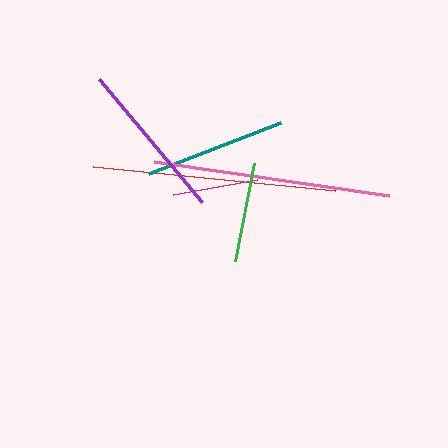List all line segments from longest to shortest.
From longest to shortest: red, pink, purple, teal, green, magenta.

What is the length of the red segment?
The red segment is approximately 244 pixels long.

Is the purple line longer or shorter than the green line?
The purple line is longer than the green line.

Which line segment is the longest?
The red line is the longest at approximately 244 pixels.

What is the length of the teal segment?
The teal segment is approximately 142 pixels long.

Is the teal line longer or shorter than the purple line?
The purple line is longer than the teal line.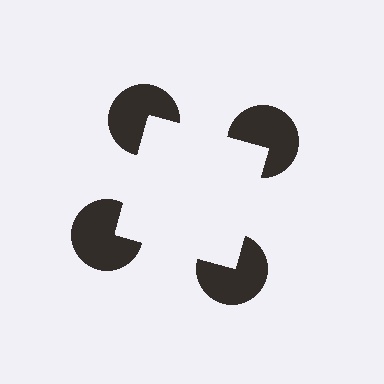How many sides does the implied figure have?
4 sides.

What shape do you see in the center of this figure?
An illusory square — its edges are inferred from the aligned wedge cuts in the pac-man discs, not physically drawn.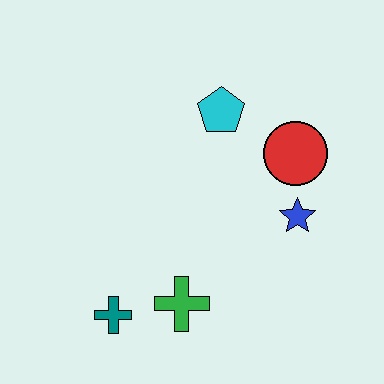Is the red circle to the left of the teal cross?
No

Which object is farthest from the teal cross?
The red circle is farthest from the teal cross.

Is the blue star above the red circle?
No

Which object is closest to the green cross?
The teal cross is closest to the green cross.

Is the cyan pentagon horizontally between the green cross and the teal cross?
No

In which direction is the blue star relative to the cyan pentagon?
The blue star is below the cyan pentagon.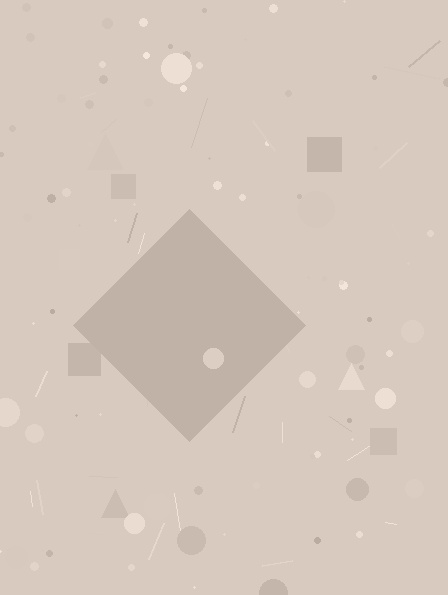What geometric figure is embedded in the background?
A diamond is embedded in the background.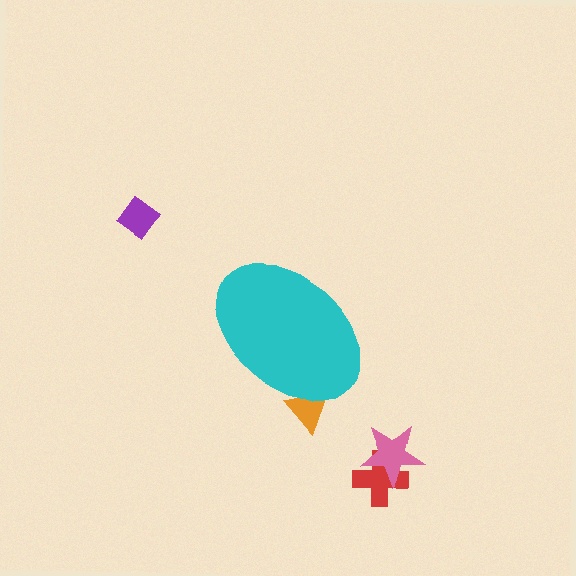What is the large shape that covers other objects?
A cyan ellipse.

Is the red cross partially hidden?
No, the red cross is fully visible.